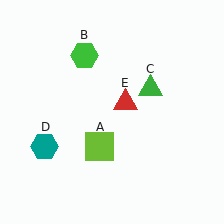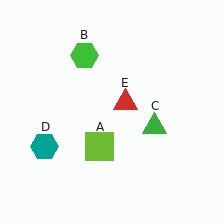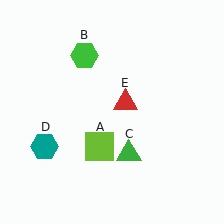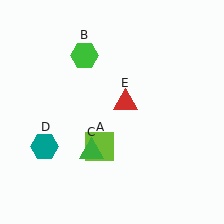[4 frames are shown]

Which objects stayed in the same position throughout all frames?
Lime square (object A) and green hexagon (object B) and teal hexagon (object D) and red triangle (object E) remained stationary.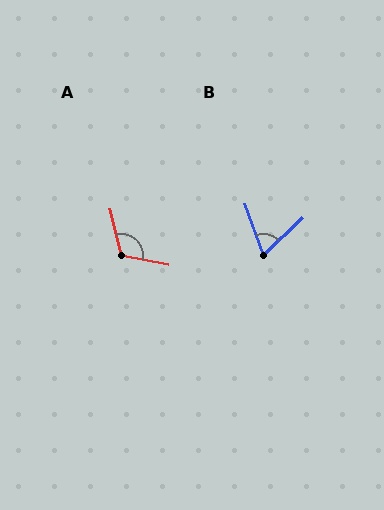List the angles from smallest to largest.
B (66°), A (115°).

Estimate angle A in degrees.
Approximately 115 degrees.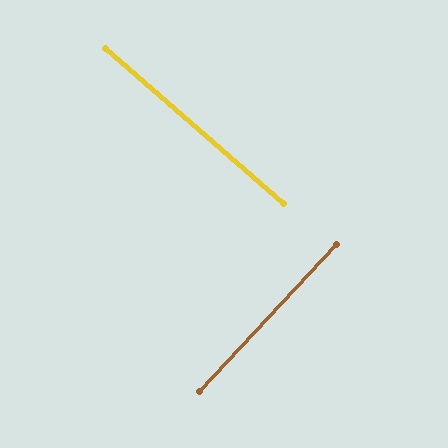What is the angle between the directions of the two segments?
Approximately 88 degrees.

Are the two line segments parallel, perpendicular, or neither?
Perpendicular — they meet at approximately 88°.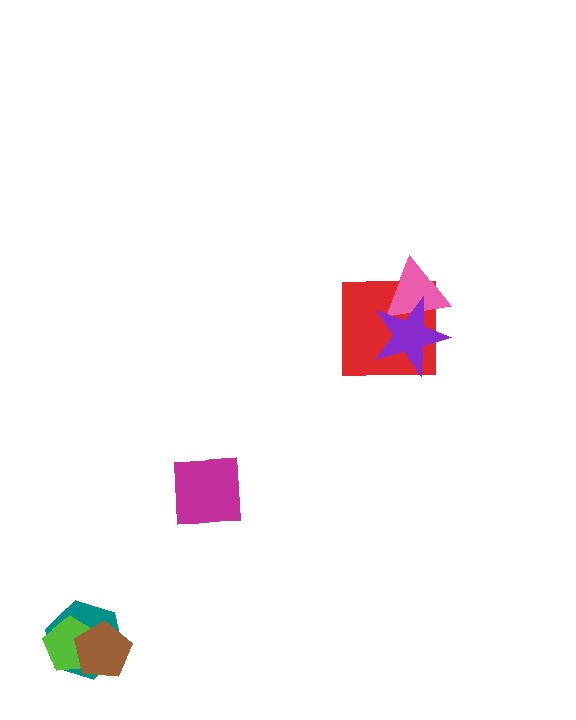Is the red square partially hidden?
Yes, it is partially covered by another shape.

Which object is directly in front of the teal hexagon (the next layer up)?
The lime pentagon is directly in front of the teal hexagon.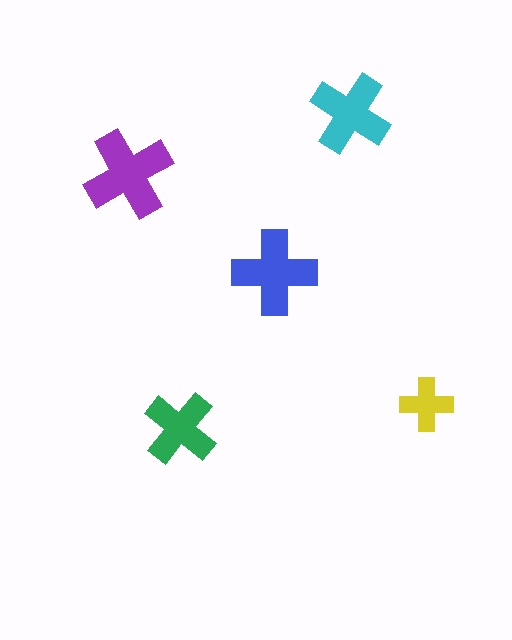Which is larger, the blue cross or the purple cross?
The purple one.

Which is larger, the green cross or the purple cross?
The purple one.